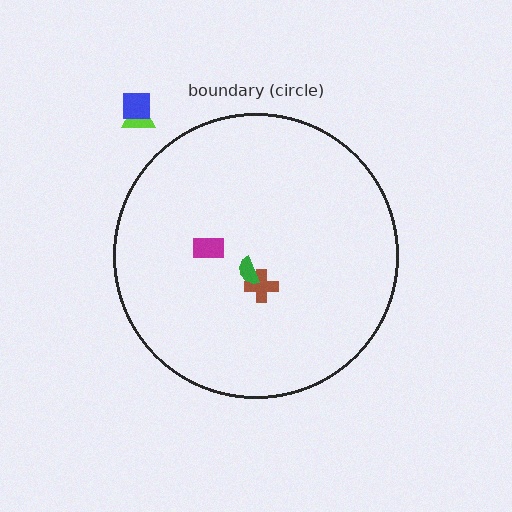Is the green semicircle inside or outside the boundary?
Inside.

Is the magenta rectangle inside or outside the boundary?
Inside.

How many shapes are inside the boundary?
3 inside, 2 outside.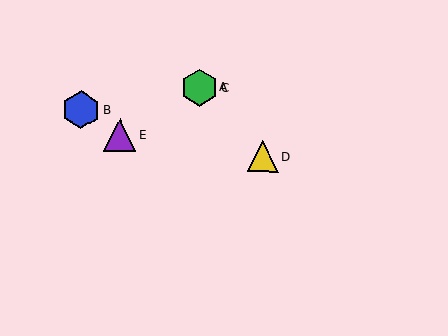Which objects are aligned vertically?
Objects A, C are aligned vertically.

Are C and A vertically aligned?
Yes, both are at x≈199.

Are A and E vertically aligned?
No, A is at x≈199 and E is at x≈120.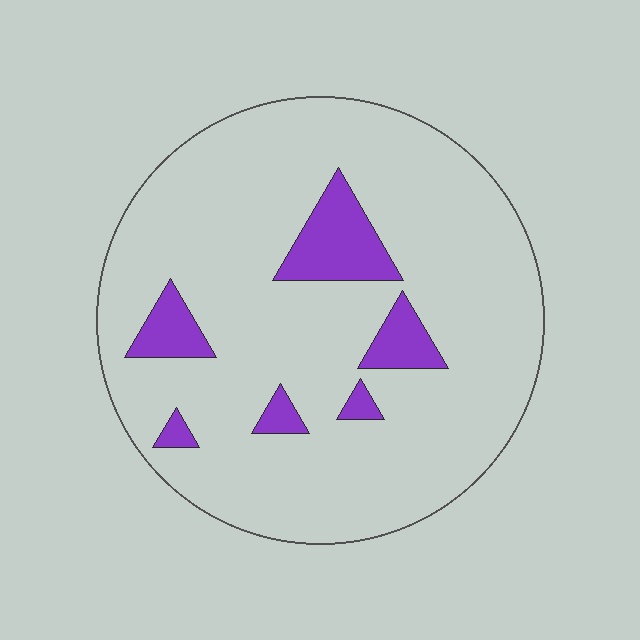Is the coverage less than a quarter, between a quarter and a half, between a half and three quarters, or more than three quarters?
Less than a quarter.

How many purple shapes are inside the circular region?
6.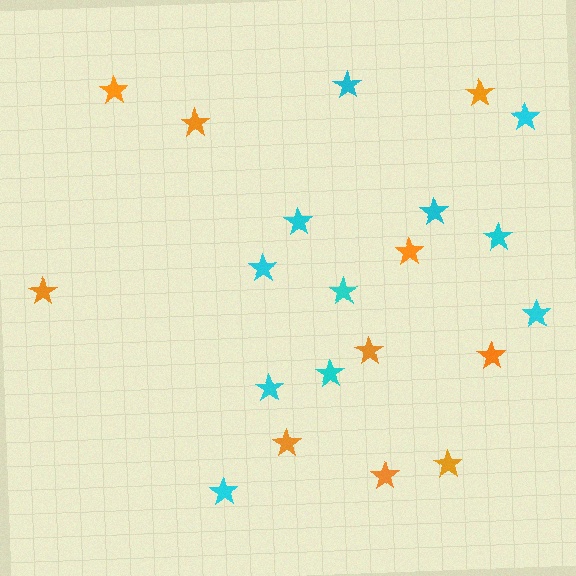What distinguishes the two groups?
There are 2 groups: one group of orange stars (10) and one group of cyan stars (11).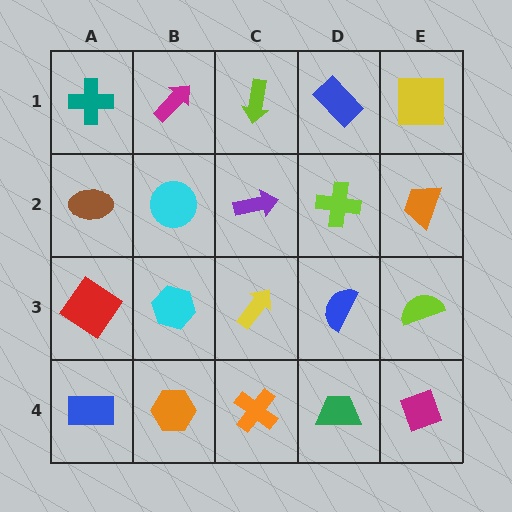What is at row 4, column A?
A blue rectangle.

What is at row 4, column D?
A green trapezoid.